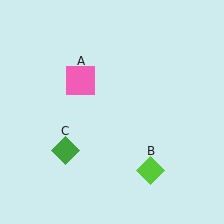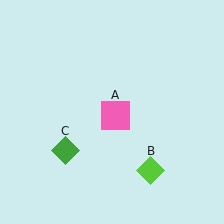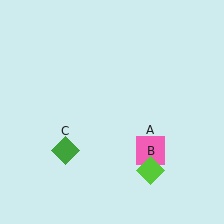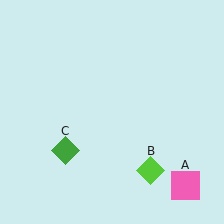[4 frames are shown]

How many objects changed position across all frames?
1 object changed position: pink square (object A).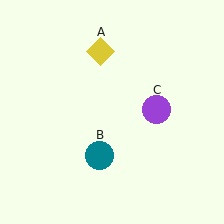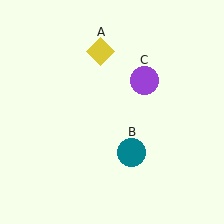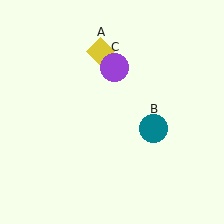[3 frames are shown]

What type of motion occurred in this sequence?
The teal circle (object B), purple circle (object C) rotated counterclockwise around the center of the scene.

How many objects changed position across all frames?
2 objects changed position: teal circle (object B), purple circle (object C).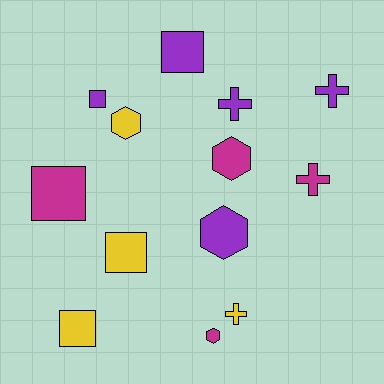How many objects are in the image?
There are 13 objects.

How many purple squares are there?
There are 2 purple squares.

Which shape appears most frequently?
Square, with 5 objects.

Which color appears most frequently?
Purple, with 5 objects.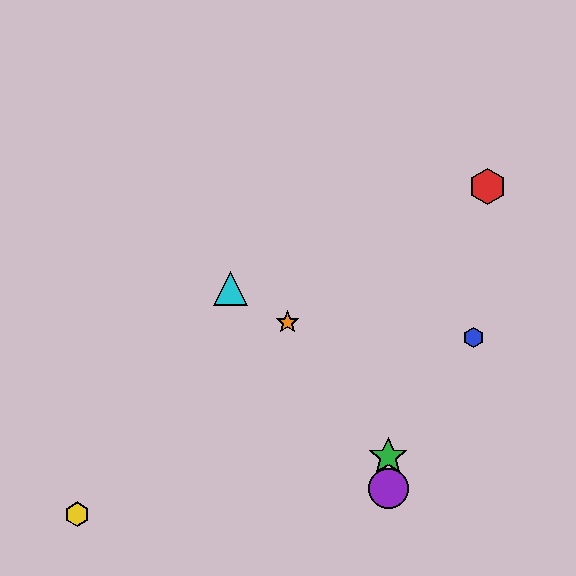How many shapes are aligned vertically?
2 shapes (the green star, the purple circle) are aligned vertically.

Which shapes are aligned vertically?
The green star, the purple circle are aligned vertically.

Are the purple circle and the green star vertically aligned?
Yes, both are at x≈388.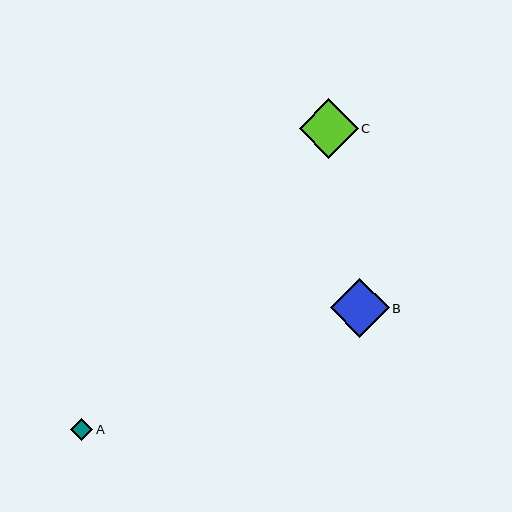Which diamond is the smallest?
Diamond A is the smallest with a size of approximately 22 pixels.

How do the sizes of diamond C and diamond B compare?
Diamond C and diamond B are approximately the same size.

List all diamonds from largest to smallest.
From largest to smallest: C, B, A.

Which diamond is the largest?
Diamond C is the largest with a size of approximately 59 pixels.